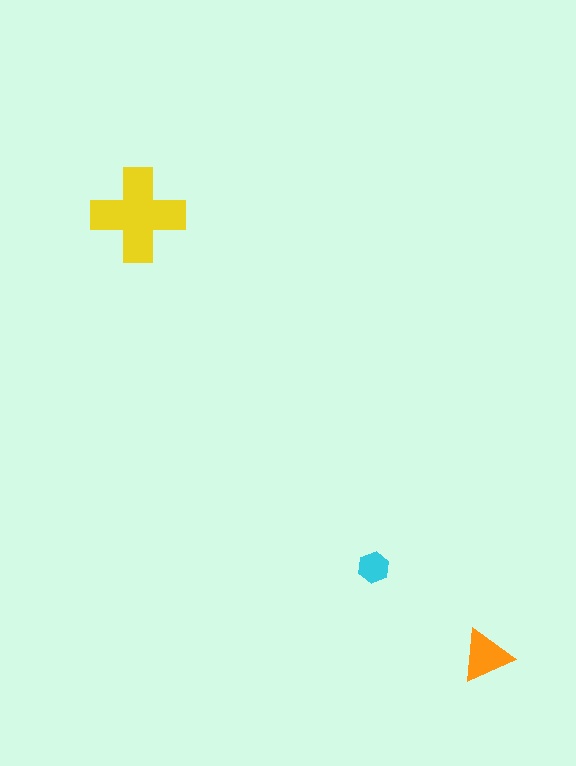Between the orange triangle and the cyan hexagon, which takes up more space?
The orange triangle.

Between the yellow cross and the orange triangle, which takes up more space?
The yellow cross.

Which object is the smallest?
The cyan hexagon.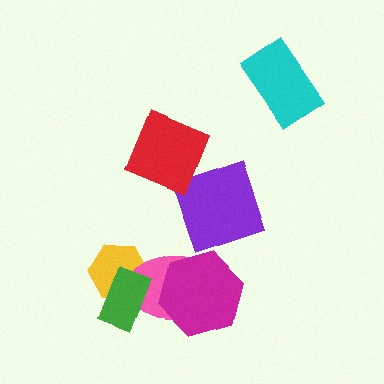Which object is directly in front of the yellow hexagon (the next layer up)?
The pink ellipse is directly in front of the yellow hexagon.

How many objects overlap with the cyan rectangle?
0 objects overlap with the cyan rectangle.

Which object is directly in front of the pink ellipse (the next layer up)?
The magenta hexagon is directly in front of the pink ellipse.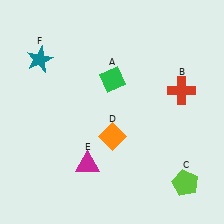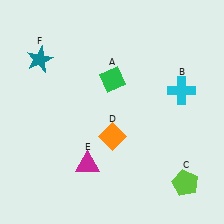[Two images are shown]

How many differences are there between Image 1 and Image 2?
There is 1 difference between the two images.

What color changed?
The cross (B) changed from red in Image 1 to cyan in Image 2.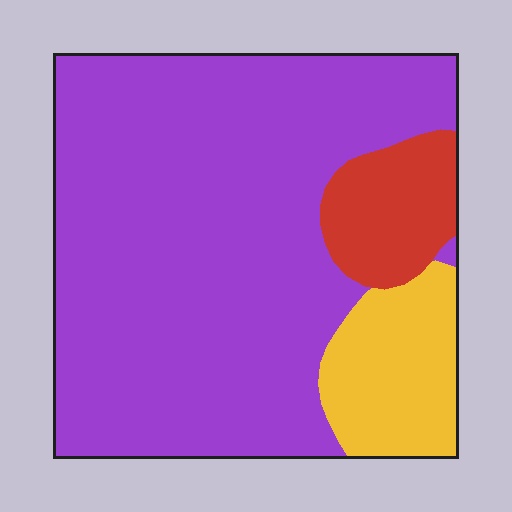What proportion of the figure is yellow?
Yellow covers about 15% of the figure.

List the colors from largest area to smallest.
From largest to smallest: purple, yellow, red.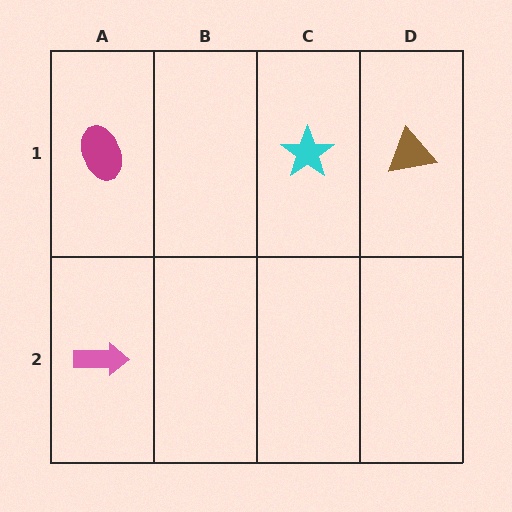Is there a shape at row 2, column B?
No, that cell is empty.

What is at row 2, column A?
A pink arrow.